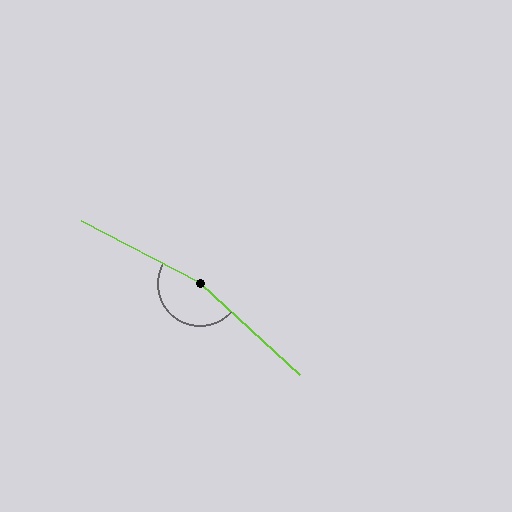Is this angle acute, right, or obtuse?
It is obtuse.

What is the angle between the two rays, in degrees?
Approximately 165 degrees.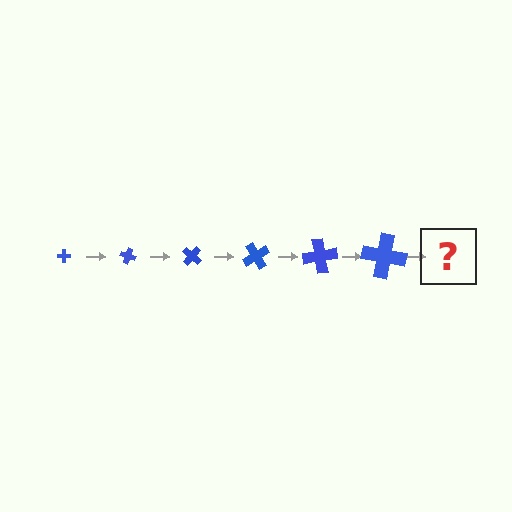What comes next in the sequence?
The next element should be a cross, larger than the previous one and rotated 120 degrees from the start.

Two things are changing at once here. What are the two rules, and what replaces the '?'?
The two rules are that the cross grows larger each step and it rotates 20 degrees each step. The '?' should be a cross, larger than the previous one and rotated 120 degrees from the start.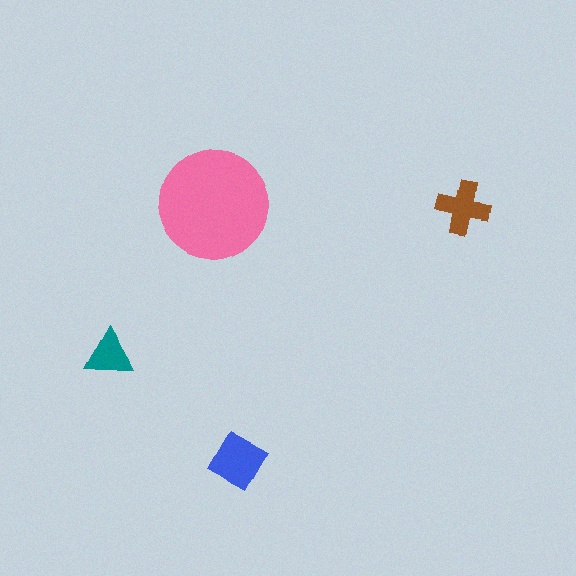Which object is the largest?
The pink circle.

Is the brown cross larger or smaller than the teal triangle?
Larger.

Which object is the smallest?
The teal triangle.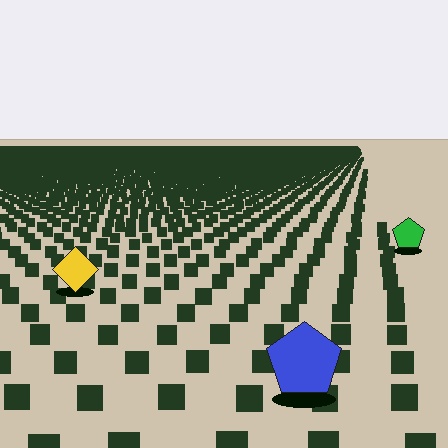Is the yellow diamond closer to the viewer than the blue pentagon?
No. The blue pentagon is closer — you can tell from the texture gradient: the ground texture is coarser near it.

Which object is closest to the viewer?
The blue pentagon is closest. The texture marks near it are larger and more spread out.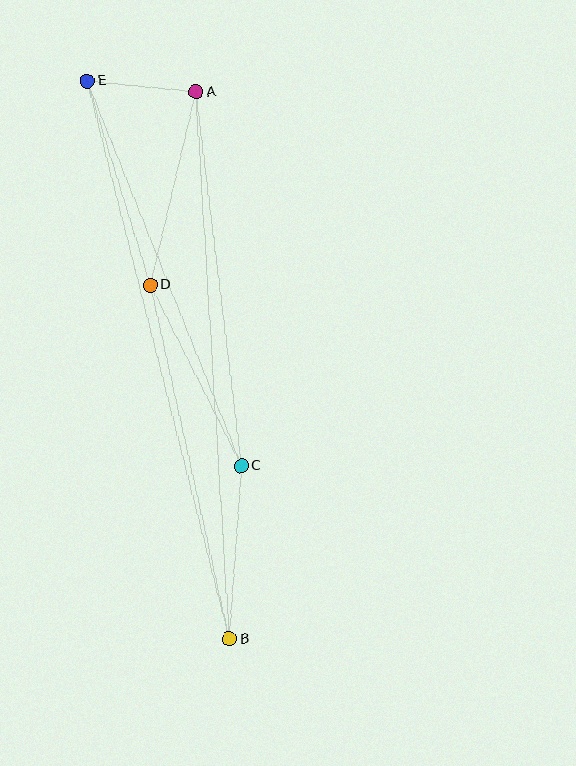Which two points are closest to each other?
Points A and E are closest to each other.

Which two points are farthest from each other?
Points B and E are farthest from each other.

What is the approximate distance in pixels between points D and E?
The distance between D and E is approximately 214 pixels.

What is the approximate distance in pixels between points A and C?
The distance between A and C is approximately 377 pixels.